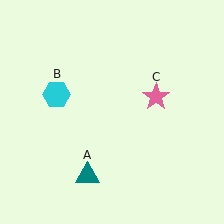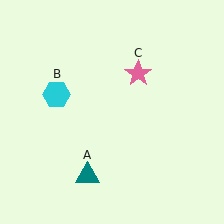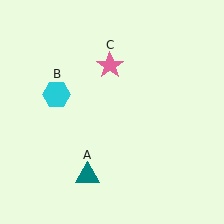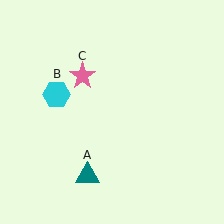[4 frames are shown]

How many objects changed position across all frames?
1 object changed position: pink star (object C).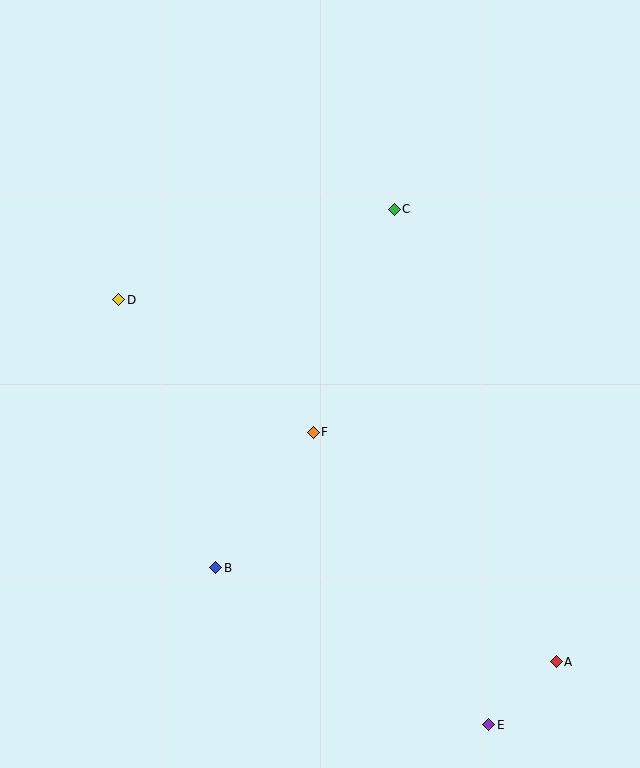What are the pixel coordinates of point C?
Point C is at (394, 209).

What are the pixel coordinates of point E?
Point E is at (489, 725).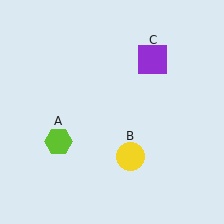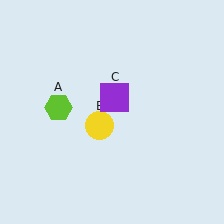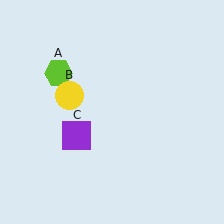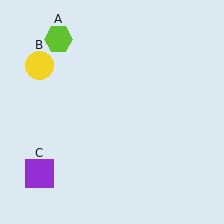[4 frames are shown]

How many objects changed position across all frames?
3 objects changed position: lime hexagon (object A), yellow circle (object B), purple square (object C).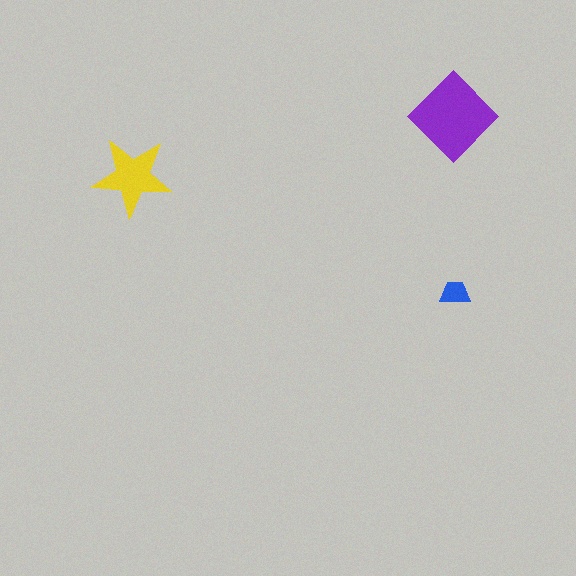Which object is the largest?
The purple diamond.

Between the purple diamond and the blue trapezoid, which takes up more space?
The purple diamond.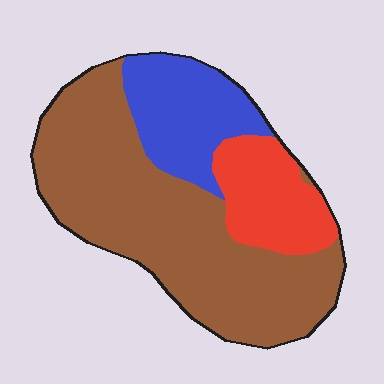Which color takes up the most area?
Brown, at roughly 60%.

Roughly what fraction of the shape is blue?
Blue covers about 20% of the shape.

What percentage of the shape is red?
Red covers about 20% of the shape.